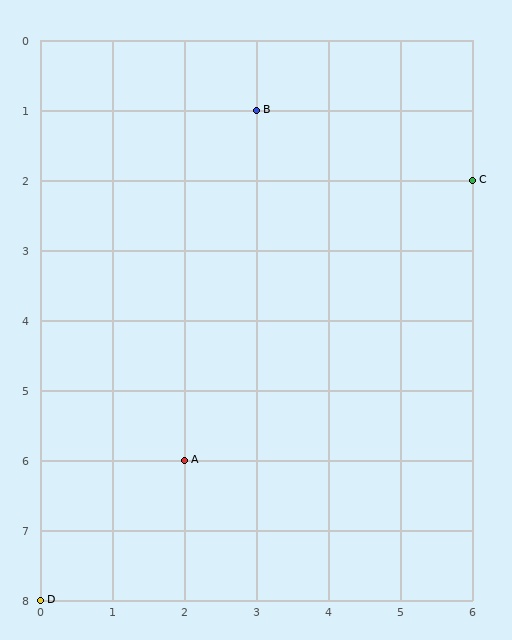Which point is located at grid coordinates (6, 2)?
Point C is at (6, 2).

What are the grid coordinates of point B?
Point B is at grid coordinates (3, 1).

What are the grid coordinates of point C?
Point C is at grid coordinates (6, 2).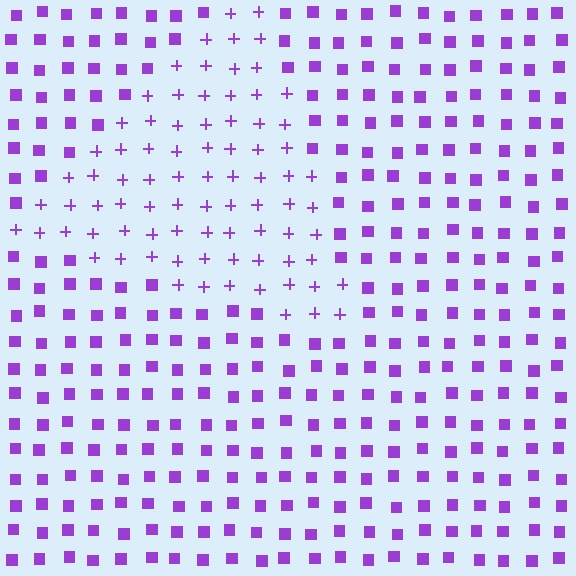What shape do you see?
I see a triangle.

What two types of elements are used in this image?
The image uses plus signs inside the triangle region and squares outside it.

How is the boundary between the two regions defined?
The boundary is defined by a change in element shape: plus signs inside vs. squares outside. All elements share the same color and spacing.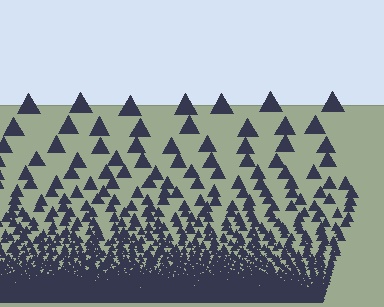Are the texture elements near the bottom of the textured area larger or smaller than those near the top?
Smaller. The gradient is inverted — elements near the bottom are smaller and denser.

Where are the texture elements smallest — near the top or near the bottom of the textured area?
Near the bottom.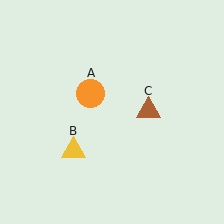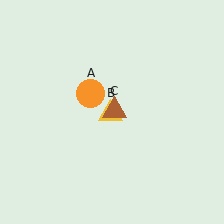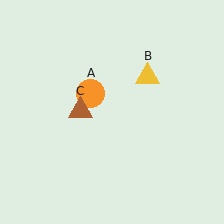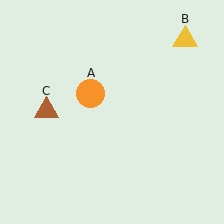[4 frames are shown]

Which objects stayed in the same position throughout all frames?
Orange circle (object A) remained stationary.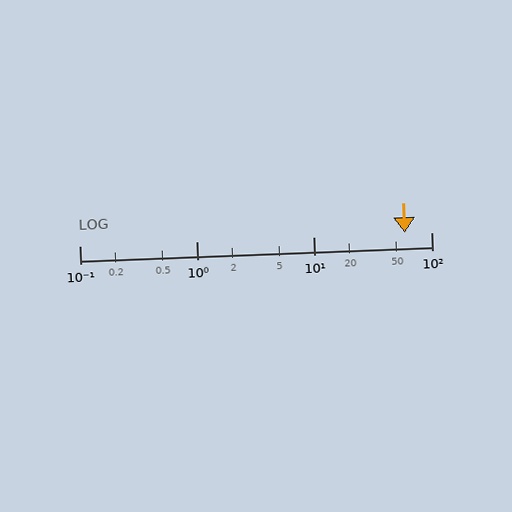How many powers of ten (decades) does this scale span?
The scale spans 3 decades, from 0.1 to 100.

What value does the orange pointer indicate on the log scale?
The pointer indicates approximately 60.